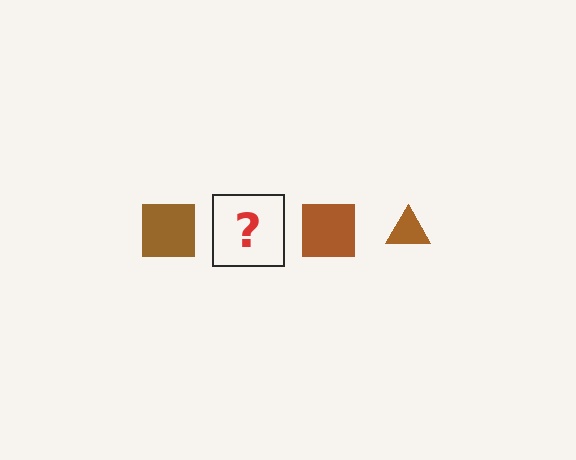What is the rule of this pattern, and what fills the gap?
The rule is that the pattern cycles through square, triangle shapes in brown. The gap should be filled with a brown triangle.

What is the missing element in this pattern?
The missing element is a brown triangle.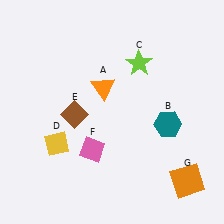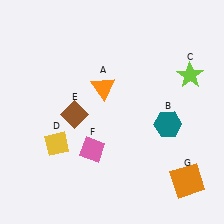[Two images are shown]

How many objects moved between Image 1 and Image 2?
1 object moved between the two images.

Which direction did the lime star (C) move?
The lime star (C) moved right.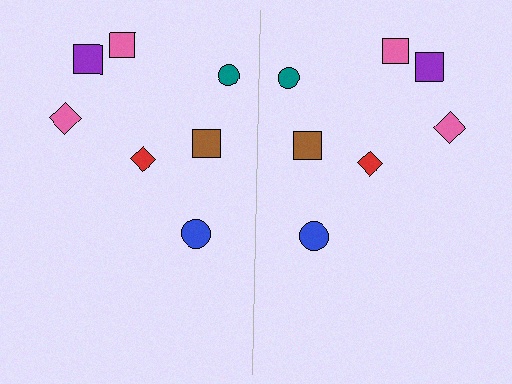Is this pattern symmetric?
Yes, this pattern has bilateral (reflection) symmetry.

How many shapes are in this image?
There are 14 shapes in this image.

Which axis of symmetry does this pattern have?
The pattern has a vertical axis of symmetry running through the center of the image.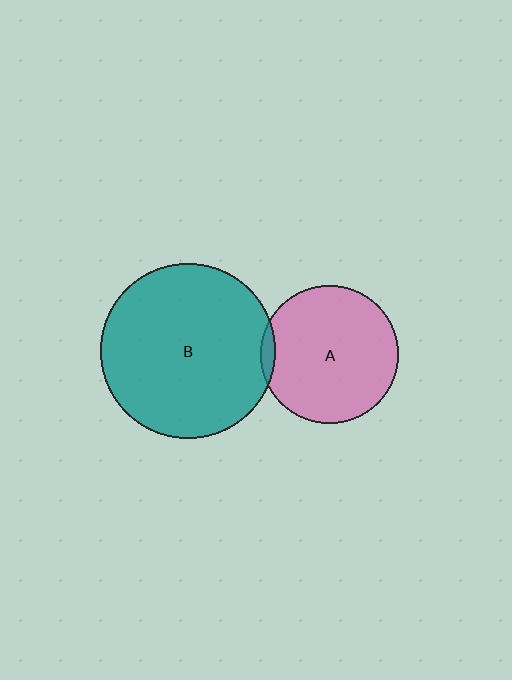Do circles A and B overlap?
Yes.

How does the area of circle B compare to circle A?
Approximately 1.6 times.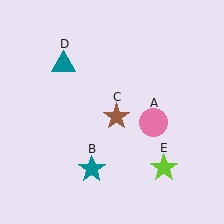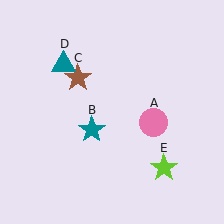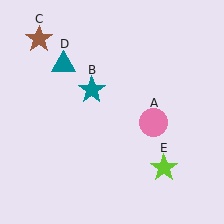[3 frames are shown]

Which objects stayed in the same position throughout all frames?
Pink circle (object A) and teal triangle (object D) and lime star (object E) remained stationary.